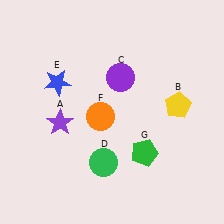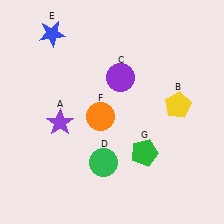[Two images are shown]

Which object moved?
The blue star (E) moved up.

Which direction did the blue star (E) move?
The blue star (E) moved up.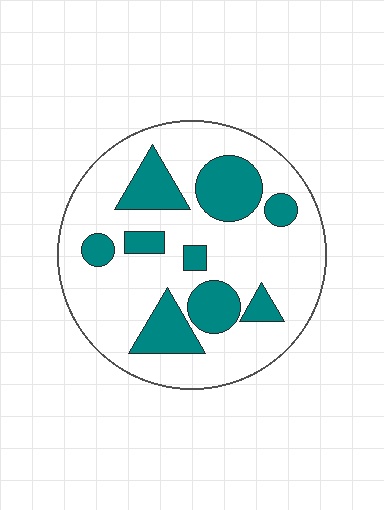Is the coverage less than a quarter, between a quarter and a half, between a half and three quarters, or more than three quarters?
Between a quarter and a half.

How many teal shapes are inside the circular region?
9.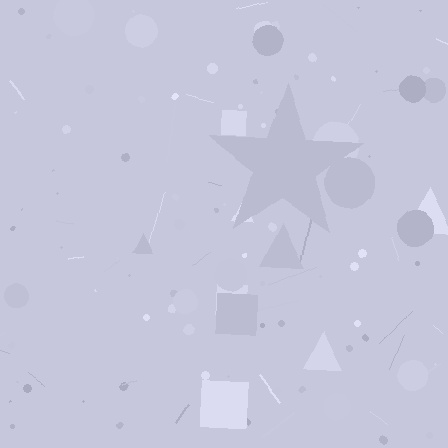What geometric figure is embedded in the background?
A star is embedded in the background.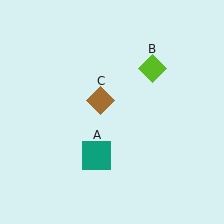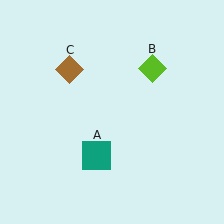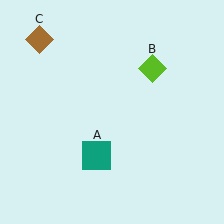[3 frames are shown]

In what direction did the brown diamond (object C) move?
The brown diamond (object C) moved up and to the left.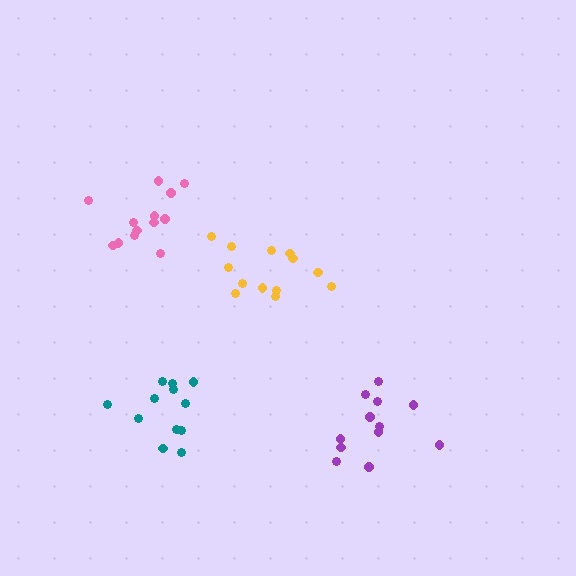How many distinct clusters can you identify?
There are 4 distinct clusters.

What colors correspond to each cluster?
The clusters are colored: purple, teal, pink, yellow.